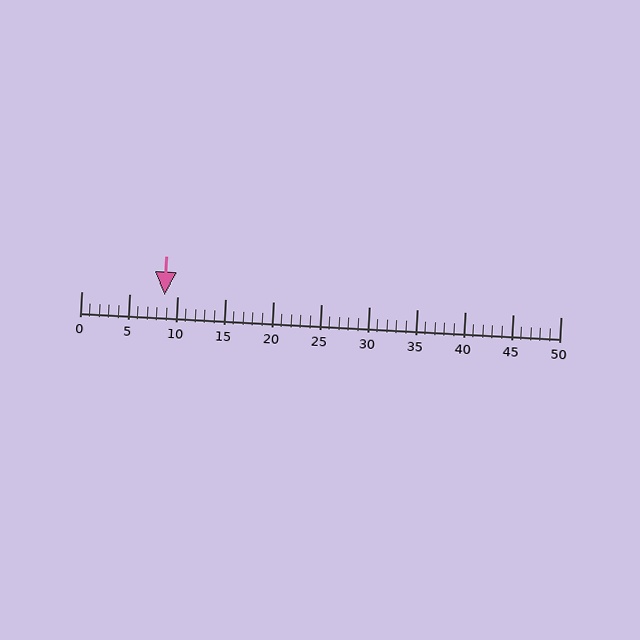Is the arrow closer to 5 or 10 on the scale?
The arrow is closer to 10.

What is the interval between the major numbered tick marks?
The major tick marks are spaced 5 units apart.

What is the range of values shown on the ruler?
The ruler shows values from 0 to 50.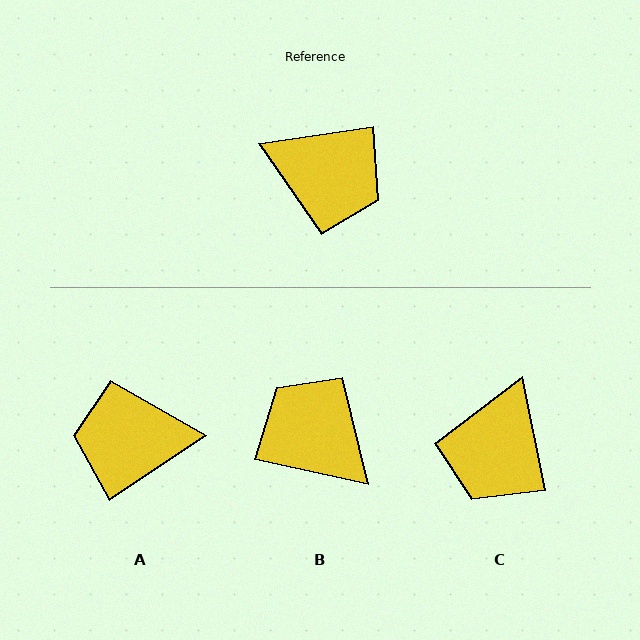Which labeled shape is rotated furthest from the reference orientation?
B, about 159 degrees away.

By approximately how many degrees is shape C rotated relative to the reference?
Approximately 87 degrees clockwise.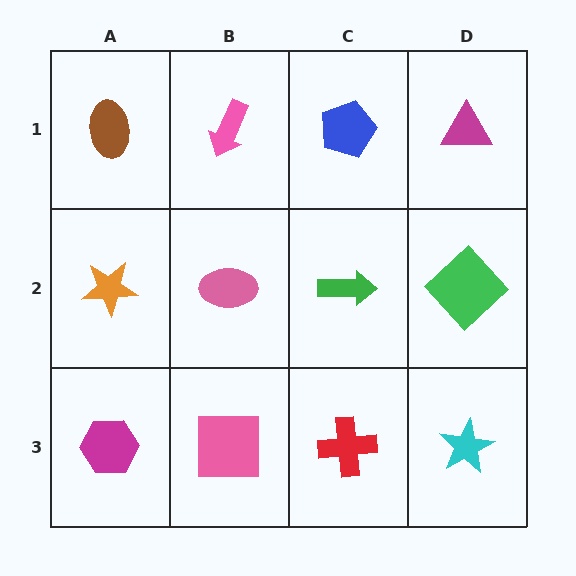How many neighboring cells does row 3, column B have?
3.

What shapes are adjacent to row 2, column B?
A pink arrow (row 1, column B), a pink square (row 3, column B), an orange star (row 2, column A), a green arrow (row 2, column C).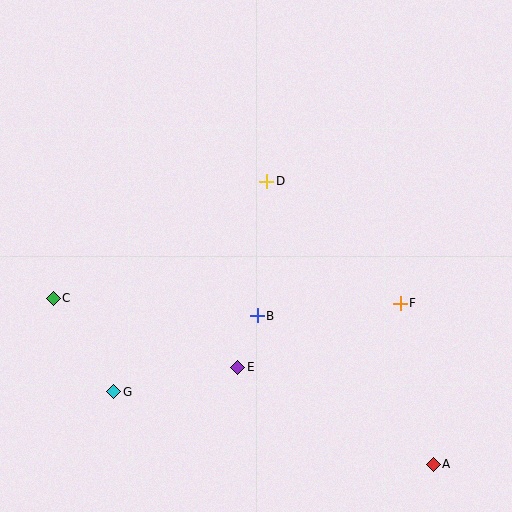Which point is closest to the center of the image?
Point B at (257, 316) is closest to the center.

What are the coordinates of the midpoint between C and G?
The midpoint between C and G is at (84, 345).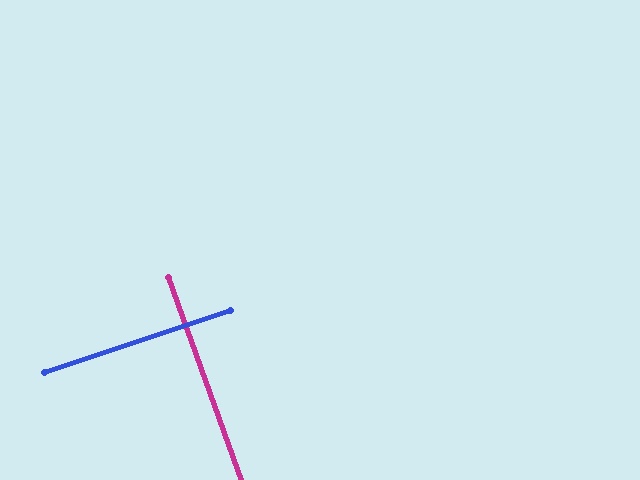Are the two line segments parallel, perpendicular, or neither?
Perpendicular — they meet at approximately 89°.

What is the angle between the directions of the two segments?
Approximately 89 degrees.